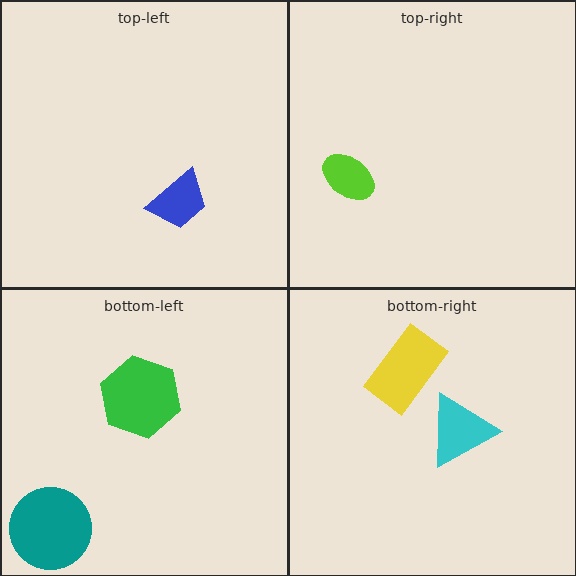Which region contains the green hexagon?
The bottom-left region.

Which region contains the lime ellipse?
The top-right region.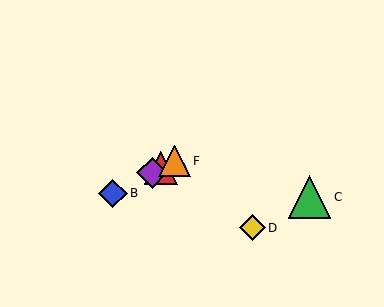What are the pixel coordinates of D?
Object D is at (252, 228).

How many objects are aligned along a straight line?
4 objects (A, B, E, F) are aligned along a straight line.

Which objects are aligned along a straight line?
Objects A, B, E, F are aligned along a straight line.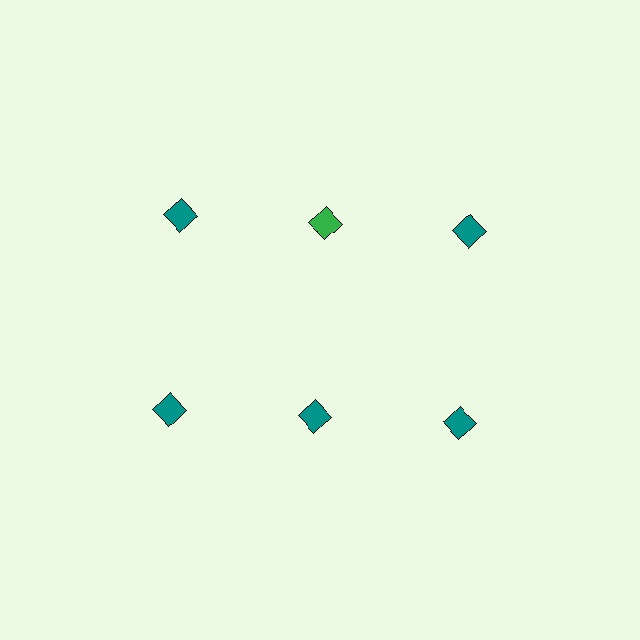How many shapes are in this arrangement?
There are 6 shapes arranged in a grid pattern.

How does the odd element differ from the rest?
It has a different color: green instead of teal.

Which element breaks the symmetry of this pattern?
The green diamond in the top row, second from left column breaks the symmetry. All other shapes are teal diamonds.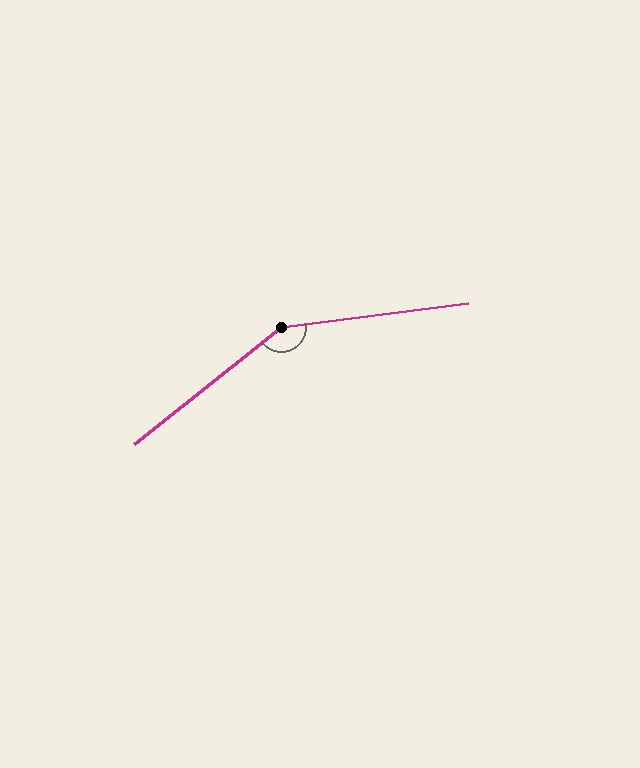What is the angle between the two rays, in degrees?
Approximately 149 degrees.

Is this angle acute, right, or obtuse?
It is obtuse.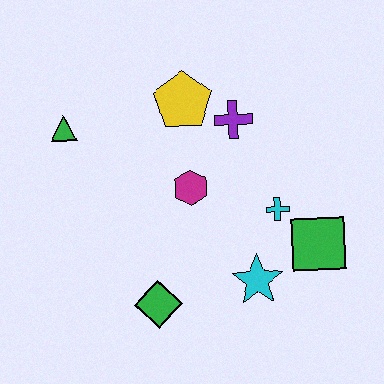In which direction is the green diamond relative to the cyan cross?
The green diamond is to the left of the cyan cross.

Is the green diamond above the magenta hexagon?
No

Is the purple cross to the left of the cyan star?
Yes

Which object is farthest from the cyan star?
The green triangle is farthest from the cyan star.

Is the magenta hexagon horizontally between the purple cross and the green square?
No